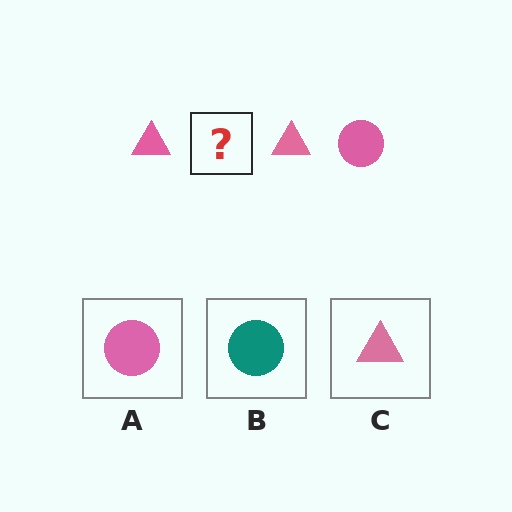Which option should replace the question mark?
Option A.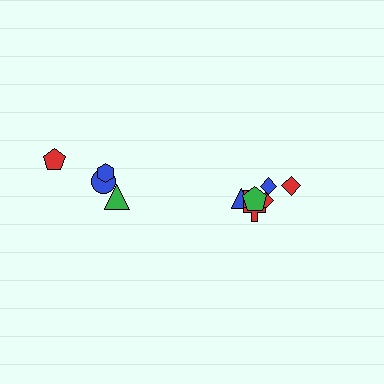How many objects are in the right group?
There are 7 objects.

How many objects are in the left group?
There are 4 objects.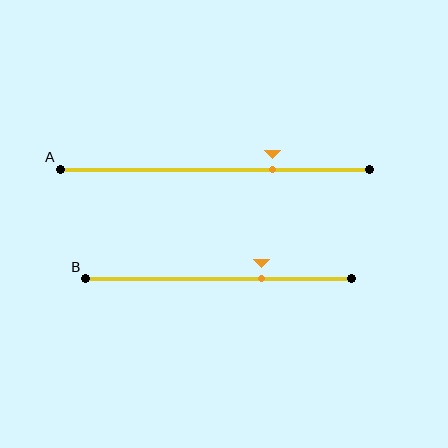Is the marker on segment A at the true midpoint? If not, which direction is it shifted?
No, the marker on segment A is shifted to the right by about 19% of the segment length.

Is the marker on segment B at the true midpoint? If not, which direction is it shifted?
No, the marker on segment B is shifted to the right by about 16% of the segment length.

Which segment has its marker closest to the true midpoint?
Segment B has its marker closest to the true midpoint.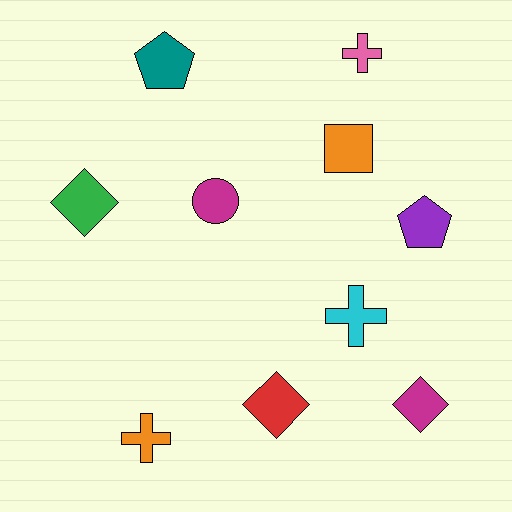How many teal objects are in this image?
There is 1 teal object.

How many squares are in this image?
There is 1 square.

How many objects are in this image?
There are 10 objects.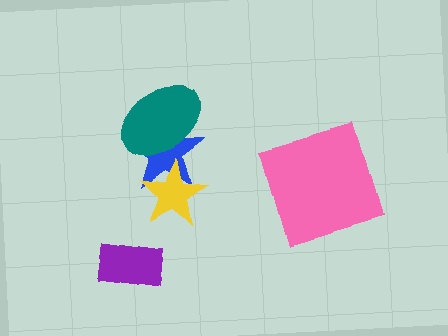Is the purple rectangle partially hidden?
No, no other shape covers it.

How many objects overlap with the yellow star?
1 object overlaps with the yellow star.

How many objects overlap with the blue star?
2 objects overlap with the blue star.